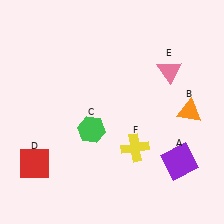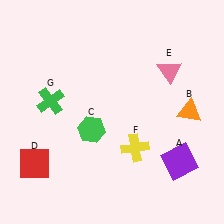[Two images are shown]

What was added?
A green cross (G) was added in Image 2.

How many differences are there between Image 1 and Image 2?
There is 1 difference between the two images.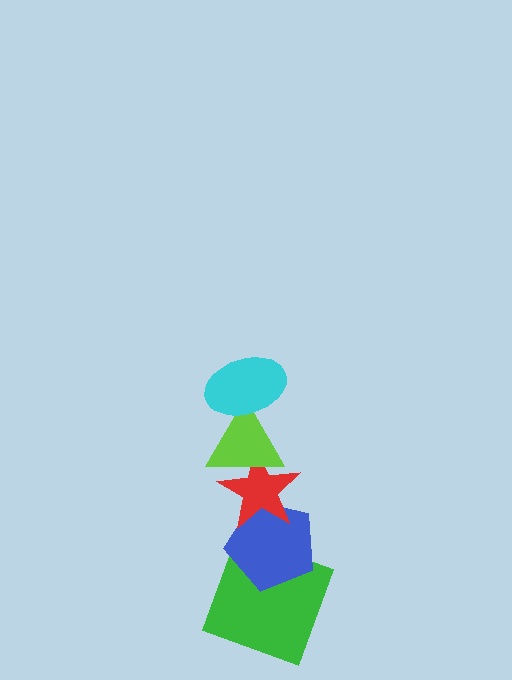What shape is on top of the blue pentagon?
The red star is on top of the blue pentagon.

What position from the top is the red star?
The red star is 3rd from the top.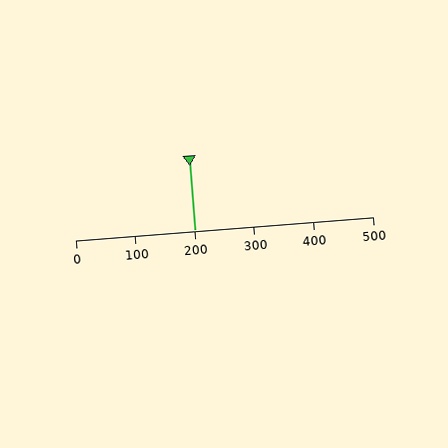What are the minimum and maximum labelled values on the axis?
The axis runs from 0 to 500.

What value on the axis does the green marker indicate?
The marker indicates approximately 200.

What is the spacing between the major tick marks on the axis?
The major ticks are spaced 100 apart.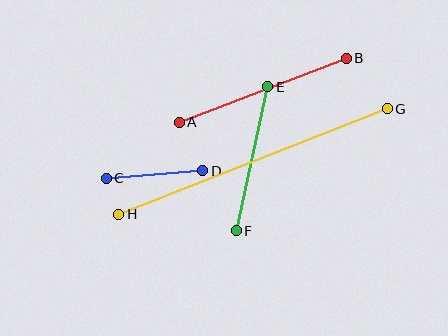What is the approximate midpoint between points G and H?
The midpoint is at approximately (253, 162) pixels.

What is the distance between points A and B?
The distance is approximately 179 pixels.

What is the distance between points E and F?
The distance is approximately 147 pixels.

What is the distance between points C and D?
The distance is approximately 97 pixels.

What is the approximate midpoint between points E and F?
The midpoint is at approximately (252, 159) pixels.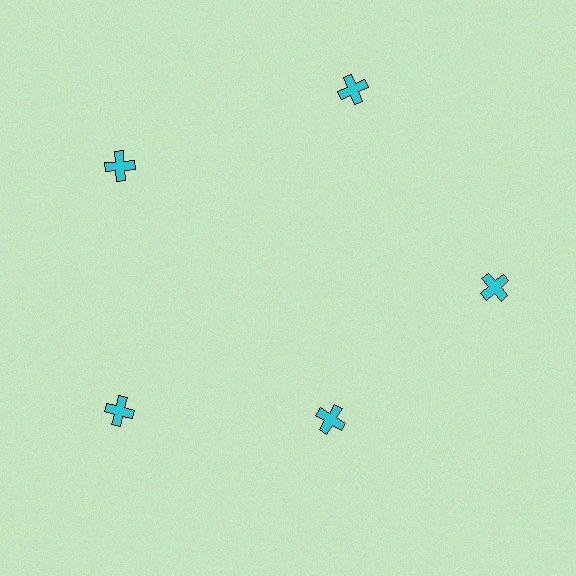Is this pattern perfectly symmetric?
No. The 5 cyan crosses are arranged in a ring, but one element near the 5 o'clock position is pulled inward toward the center, breaking the 5-fold rotational symmetry.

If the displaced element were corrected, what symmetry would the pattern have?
It would have 5-fold rotational symmetry — the pattern would map onto itself every 72 degrees.